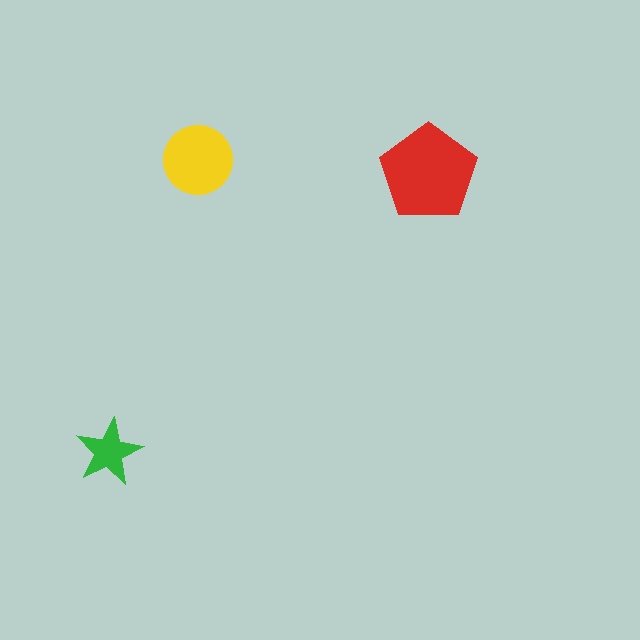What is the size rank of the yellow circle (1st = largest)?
2nd.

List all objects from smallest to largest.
The green star, the yellow circle, the red pentagon.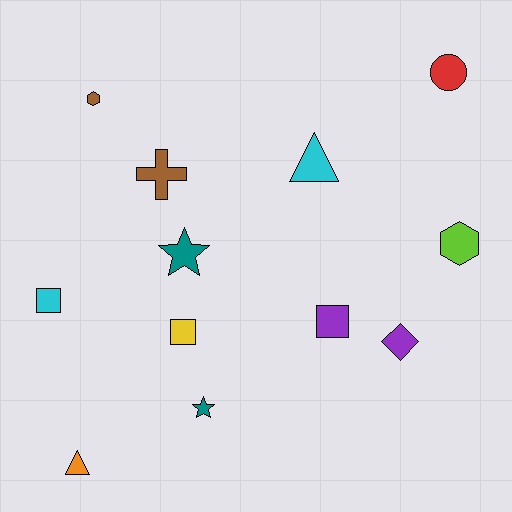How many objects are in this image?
There are 12 objects.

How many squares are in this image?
There are 3 squares.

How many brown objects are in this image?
There are 2 brown objects.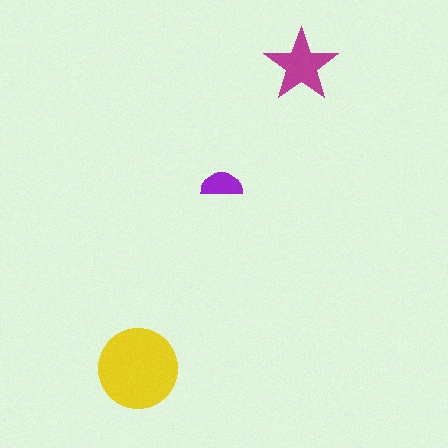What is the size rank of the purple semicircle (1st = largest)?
3rd.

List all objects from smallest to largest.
The purple semicircle, the magenta star, the yellow circle.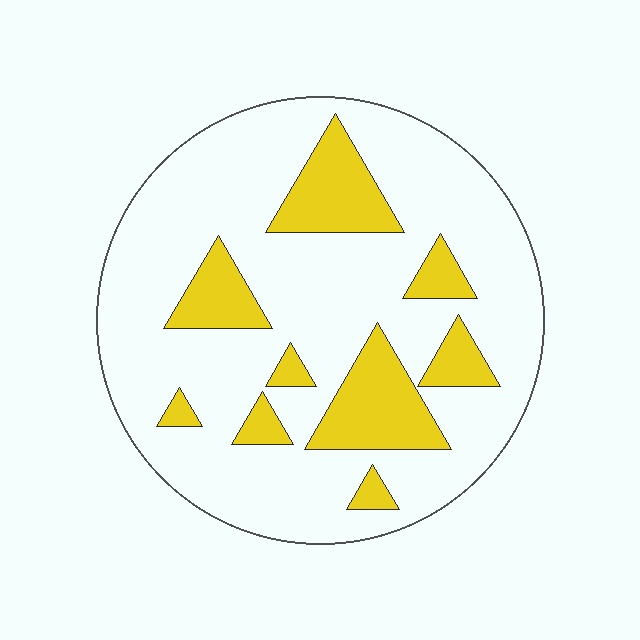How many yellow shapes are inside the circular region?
9.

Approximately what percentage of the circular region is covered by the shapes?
Approximately 20%.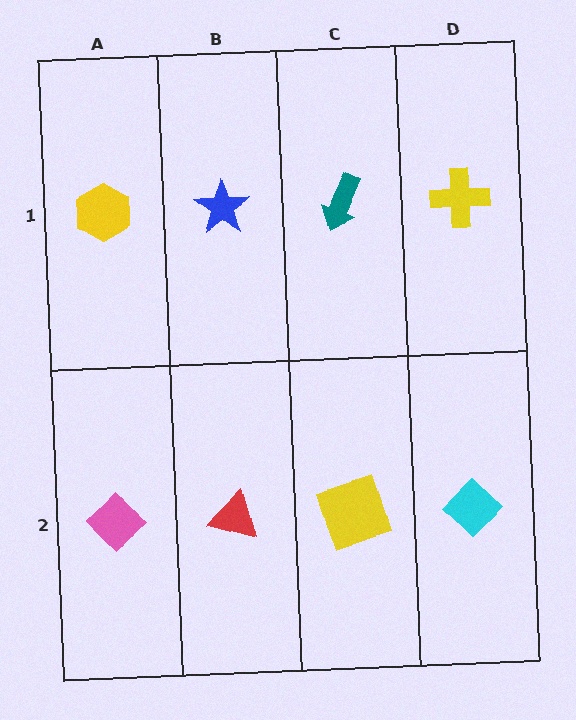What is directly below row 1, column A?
A pink diamond.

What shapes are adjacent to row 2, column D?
A yellow cross (row 1, column D), a yellow square (row 2, column C).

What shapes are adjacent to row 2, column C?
A teal arrow (row 1, column C), a red triangle (row 2, column B), a cyan diamond (row 2, column D).